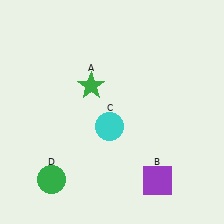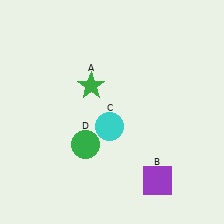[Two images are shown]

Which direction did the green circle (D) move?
The green circle (D) moved up.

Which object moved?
The green circle (D) moved up.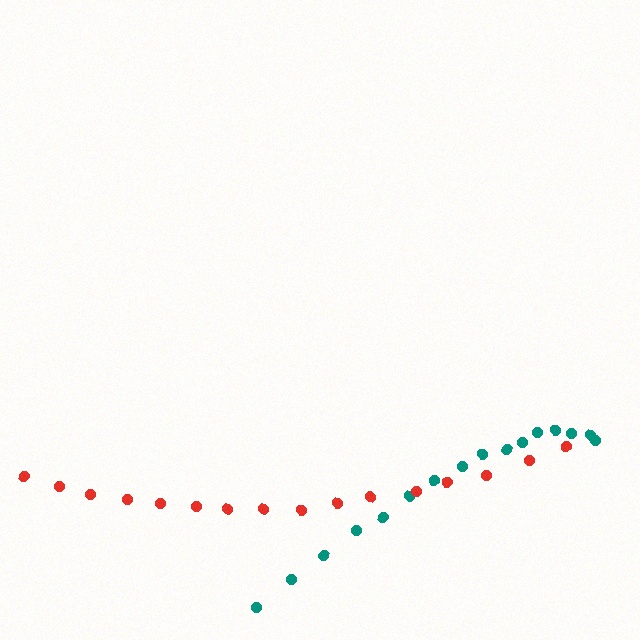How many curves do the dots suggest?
There are 2 distinct paths.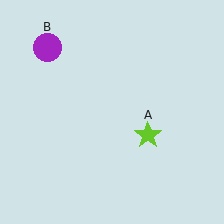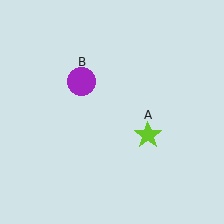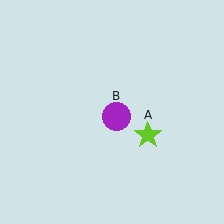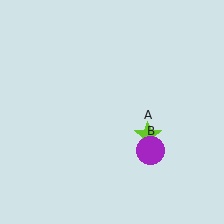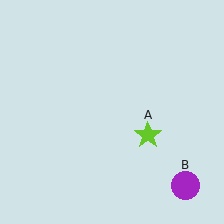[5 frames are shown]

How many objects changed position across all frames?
1 object changed position: purple circle (object B).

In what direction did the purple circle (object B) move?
The purple circle (object B) moved down and to the right.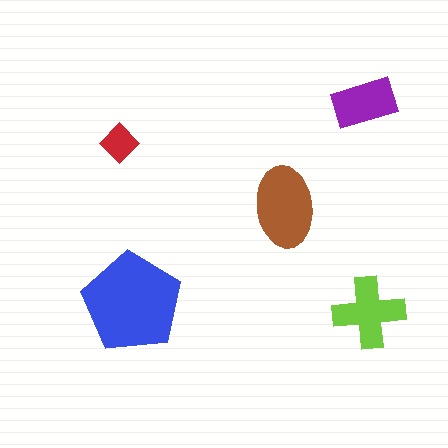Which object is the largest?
The blue pentagon.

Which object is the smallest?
The red diamond.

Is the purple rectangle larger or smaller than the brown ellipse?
Smaller.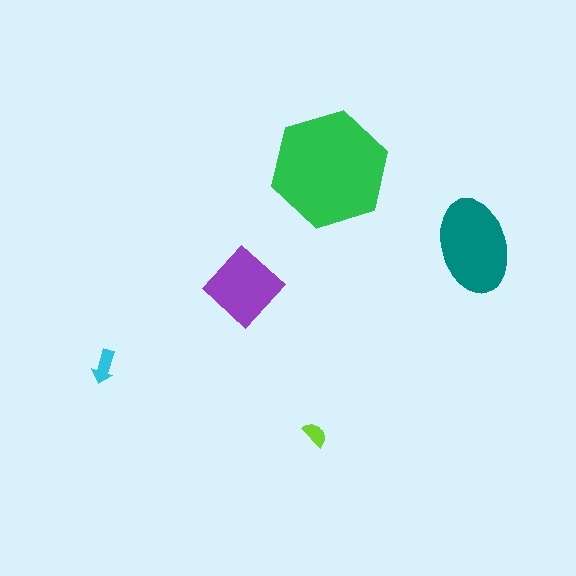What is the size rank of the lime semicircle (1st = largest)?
5th.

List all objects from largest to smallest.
The green hexagon, the teal ellipse, the purple diamond, the cyan arrow, the lime semicircle.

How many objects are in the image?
There are 5 objects in the image.